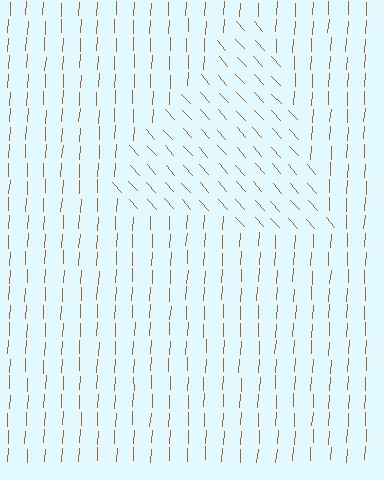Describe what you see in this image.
The image is filled with small brown line segments. A triangle region in the image has lines oriented differently from the surrounding lines, creating a visible texture boundary.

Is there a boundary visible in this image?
Yes, there is a texture boundary formed by a change in line orientation.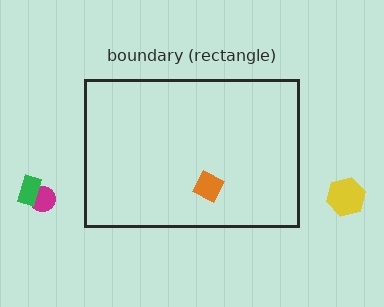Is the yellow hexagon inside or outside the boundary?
Outside.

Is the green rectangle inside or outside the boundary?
Outside.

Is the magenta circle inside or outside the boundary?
Outside.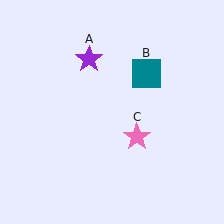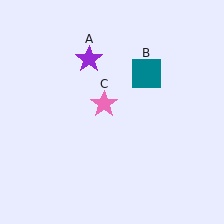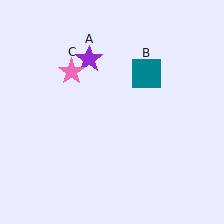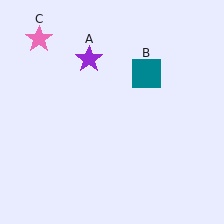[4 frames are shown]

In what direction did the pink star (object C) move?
The pink star (object C) moved up and to the left.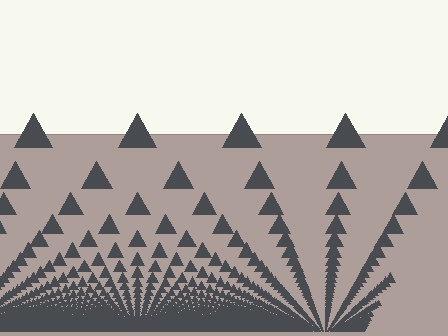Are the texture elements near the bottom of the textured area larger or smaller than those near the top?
Smaller. The gradient is inverted — elements near the bottom are smaller and denser.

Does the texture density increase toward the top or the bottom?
Density increases toward the bottom.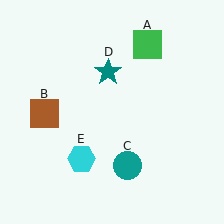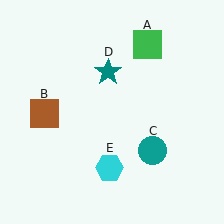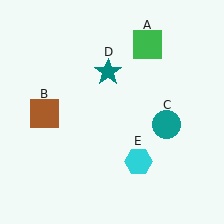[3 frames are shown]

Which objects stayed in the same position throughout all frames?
Green square (object A) and brown square (object B) and teal star (object D) remained stationary.